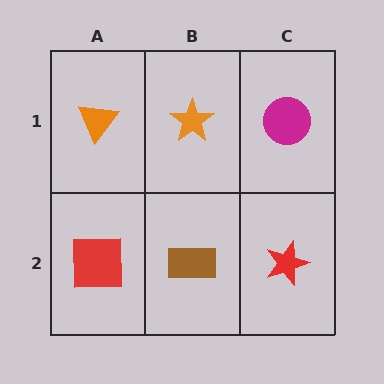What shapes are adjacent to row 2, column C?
A magenta circle (row 1, column C), a brown rectangle (row 2, column B).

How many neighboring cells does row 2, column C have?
2.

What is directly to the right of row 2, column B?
A red star.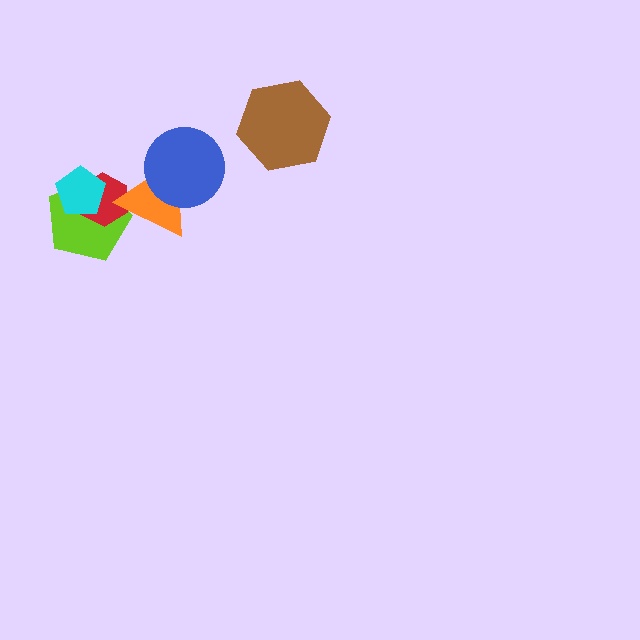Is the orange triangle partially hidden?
Yes, it is partially covered by another shape.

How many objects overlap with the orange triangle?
3 objects overlap with the orange triangle.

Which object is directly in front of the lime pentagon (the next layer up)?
The red hexagon is directly in front of the lime pentagon.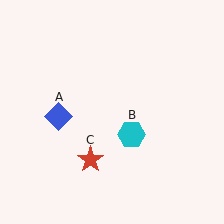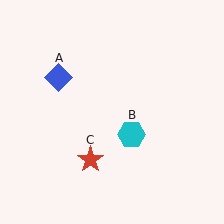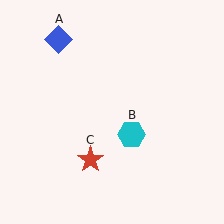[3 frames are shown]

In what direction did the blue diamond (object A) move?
The blue diamond (object A) moved up.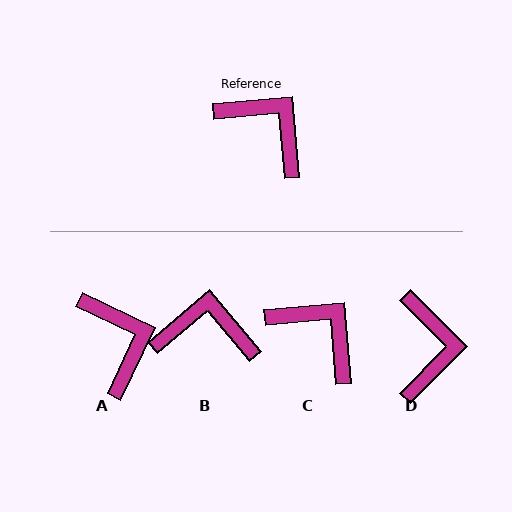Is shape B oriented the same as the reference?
No, it is off by about 36 degrees.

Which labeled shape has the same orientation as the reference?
C.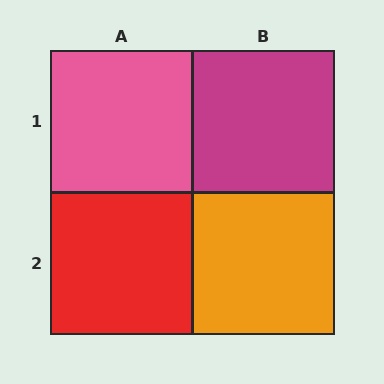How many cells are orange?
1 cell is orange.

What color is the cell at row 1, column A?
Pink.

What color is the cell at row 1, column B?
Magenta.